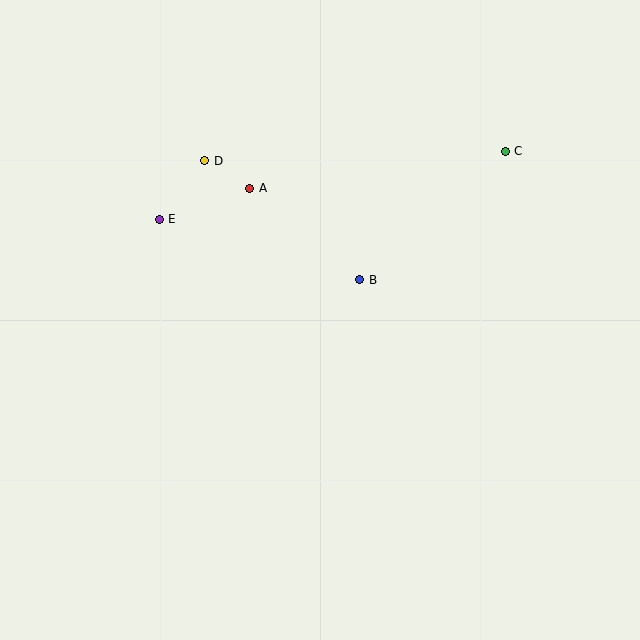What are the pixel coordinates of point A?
Point A is at (250, 188).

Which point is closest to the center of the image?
Point B at (360, 280) is closest to the center.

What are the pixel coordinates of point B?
Point B is at (360, 280).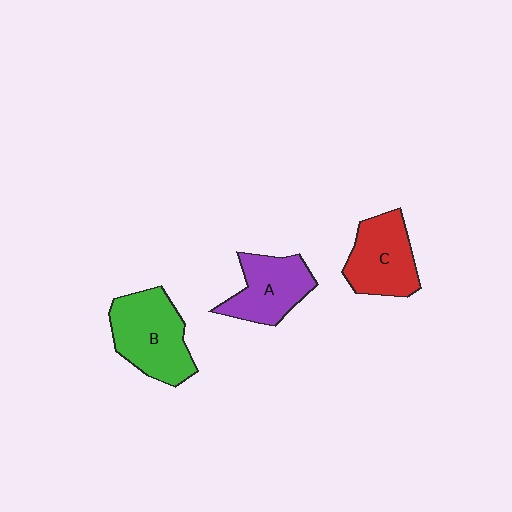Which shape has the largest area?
Shape B (green).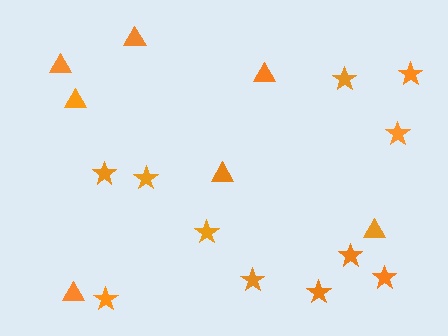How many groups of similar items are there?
There are 2 groups: one group of stars (11) and one group of triangles (7).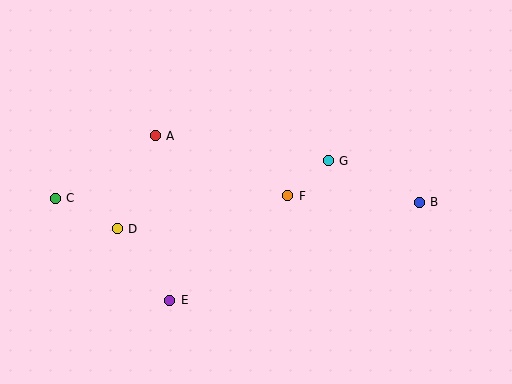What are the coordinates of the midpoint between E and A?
The midpoint between E and A is at (162, 218).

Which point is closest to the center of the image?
Point F at (288, 196) is closest to the center.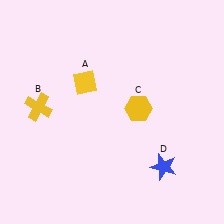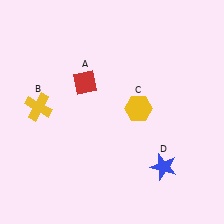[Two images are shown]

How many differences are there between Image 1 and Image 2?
There is 1 difference between the two images.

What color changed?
The diamond (A) changed from yellow in Image 1 to red in Image 2.